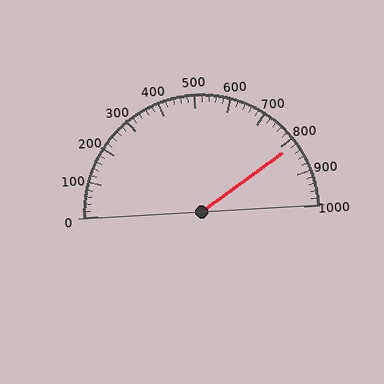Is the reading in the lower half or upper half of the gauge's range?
The reading is in the upper half of the range (0 to 1000).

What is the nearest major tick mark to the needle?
The nearest major tick mark is 800.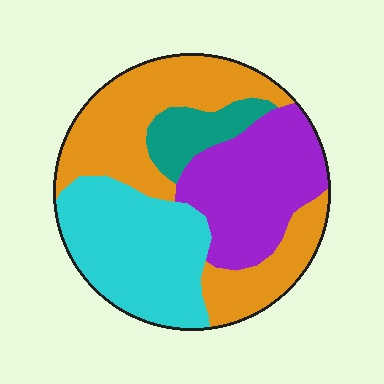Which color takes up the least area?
Teal, at roughly 10%.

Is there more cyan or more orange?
Orange.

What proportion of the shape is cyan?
Cyan covers roughly 30% of the shape.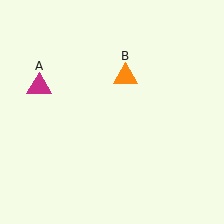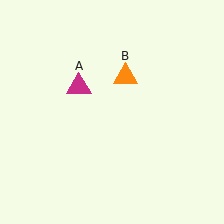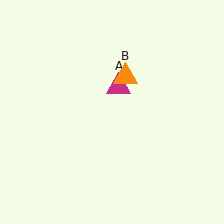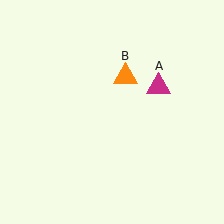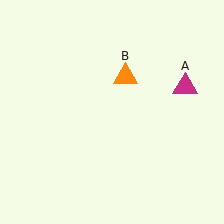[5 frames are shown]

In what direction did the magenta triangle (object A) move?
The magenta triangle (object A) moved right.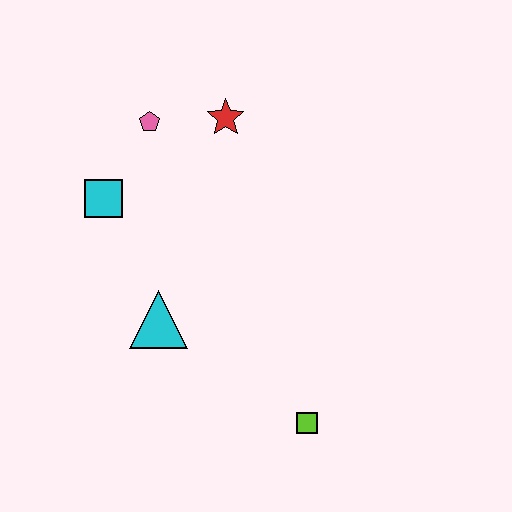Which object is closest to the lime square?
The cyan triangle is closest to the lime square.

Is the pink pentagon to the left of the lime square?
Yes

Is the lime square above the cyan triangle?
No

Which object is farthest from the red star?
The lime square is farthest from the red star.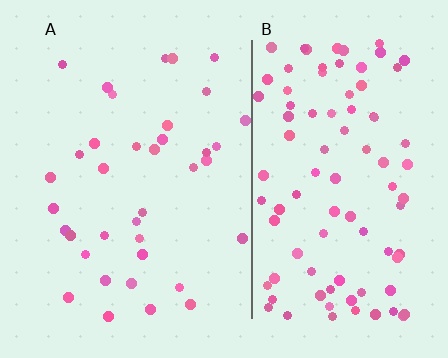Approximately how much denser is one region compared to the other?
Approximately 2.6× — region B over region A.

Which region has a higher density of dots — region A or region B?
B (the right).